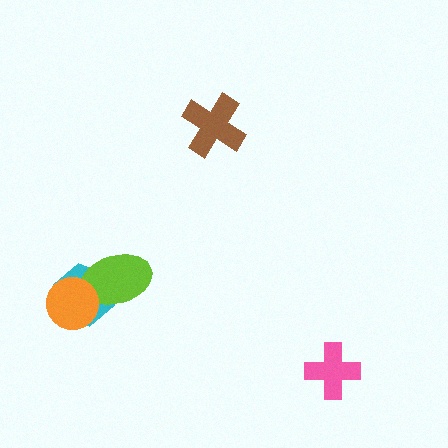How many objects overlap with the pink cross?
0 objects overlap with the pink cross.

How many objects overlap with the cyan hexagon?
2 objects overlap with the cyan hexagon.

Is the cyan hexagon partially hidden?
Yes, it is partially covered by another shape.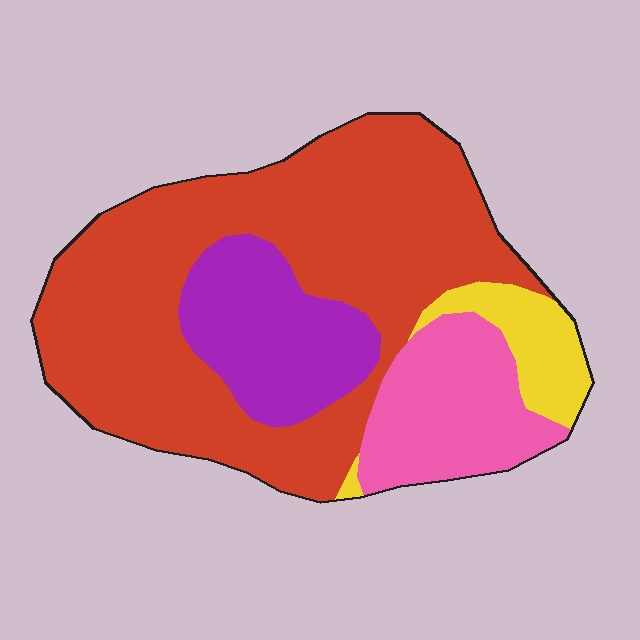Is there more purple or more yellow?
Purple.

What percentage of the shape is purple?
Purple takes up less than a sixth of the shape.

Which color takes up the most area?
Red, at roughly 60%.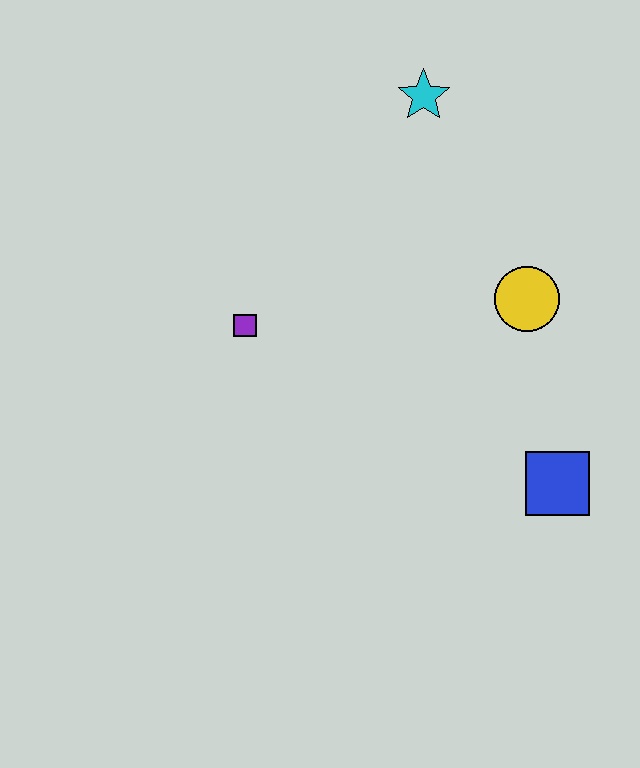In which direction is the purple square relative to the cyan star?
The purple square is below the cyan star.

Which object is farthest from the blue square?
The cyan star is farthest from the blue square.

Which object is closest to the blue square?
The yellow circle is closest to the blue square.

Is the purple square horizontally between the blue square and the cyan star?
No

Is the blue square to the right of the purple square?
Yes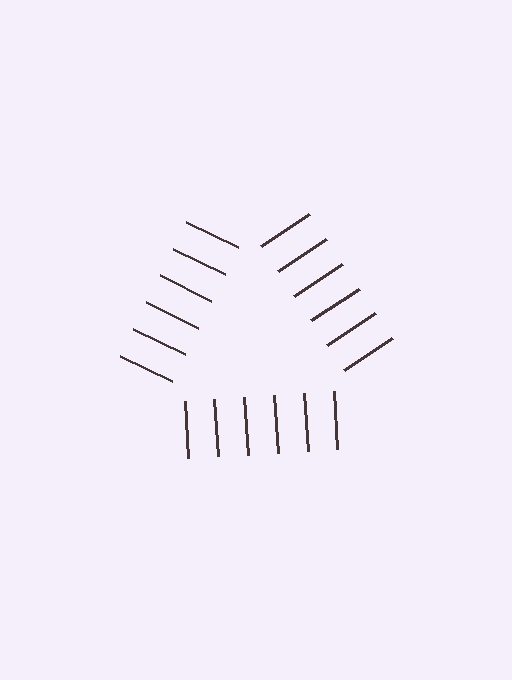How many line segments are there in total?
18 — 6 along each of the 3 edges.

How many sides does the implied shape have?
3 sides — the line-ends trace a triangle.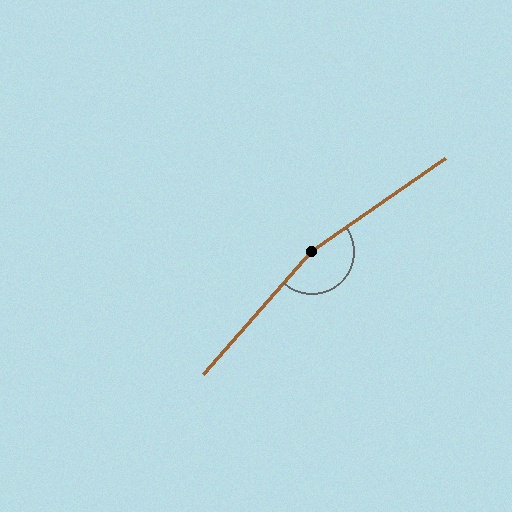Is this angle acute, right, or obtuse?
It is obtuse.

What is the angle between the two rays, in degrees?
Approximately 166 degrees.